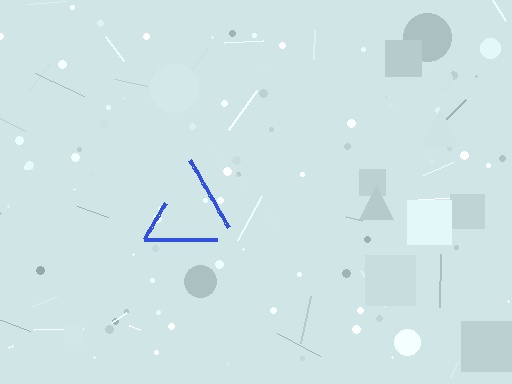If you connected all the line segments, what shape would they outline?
They would outline a triangle.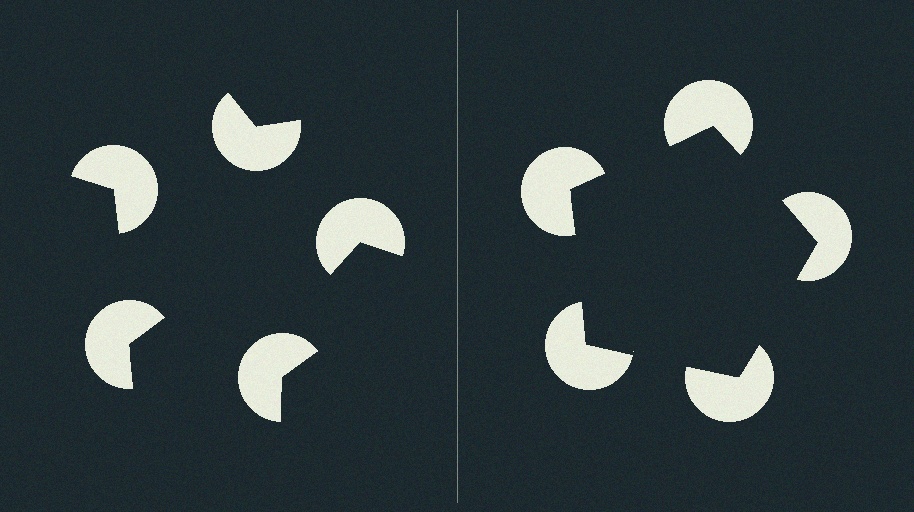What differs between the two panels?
The pac-man discs are positioned identically on both sides; only the wedge orientations differ. On the right they align to a pentagon; on the left they are misaligned.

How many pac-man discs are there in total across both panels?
10 — 5 on each side.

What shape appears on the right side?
An illusory pentagon.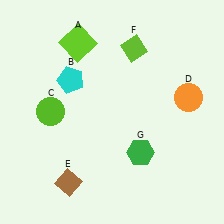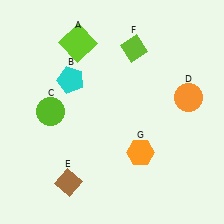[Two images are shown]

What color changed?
The hexagon (G) changed from green in Image 1 to orange in Image 2.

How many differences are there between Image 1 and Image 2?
There is 1 difference between the two images.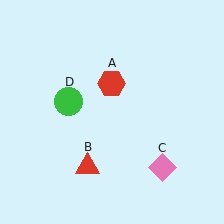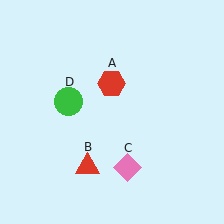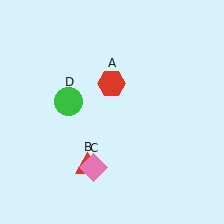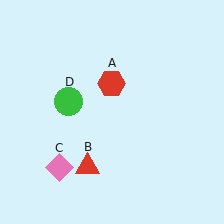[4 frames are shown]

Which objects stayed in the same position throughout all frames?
Red hexagon (object A) and red triangle (object B) and green circle (object D) remained stationary.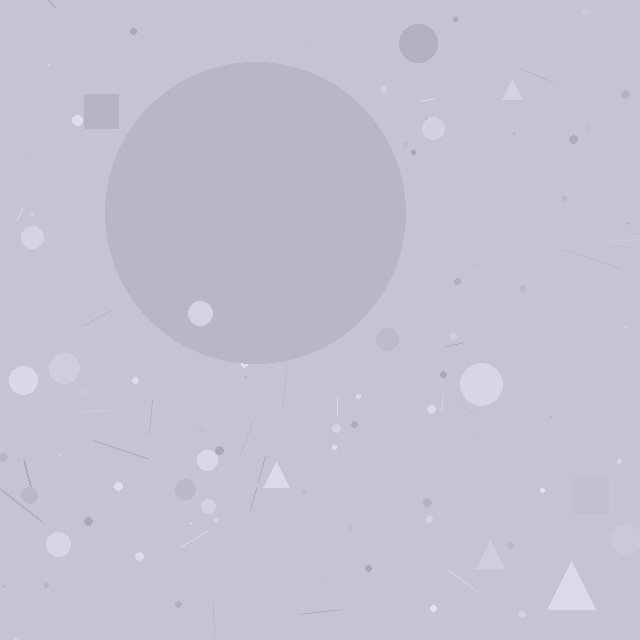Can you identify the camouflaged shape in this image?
The camouflaged shape is a circle.